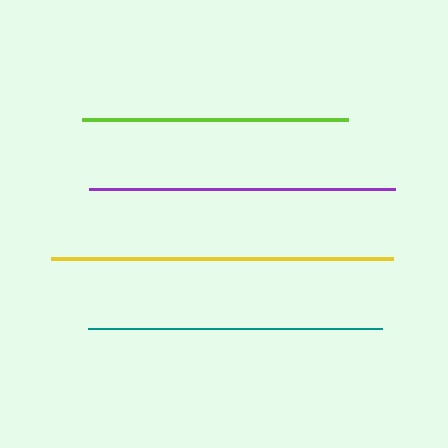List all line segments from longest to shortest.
From longest to shortest: yellow, purple, teal, lime.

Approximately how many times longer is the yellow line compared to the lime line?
The yellow line is approximately 1.3 times the length of the lime line.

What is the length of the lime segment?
The lime segment is approximately 266 pixels long.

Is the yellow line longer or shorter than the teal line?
The yellow line is longer than the teal line.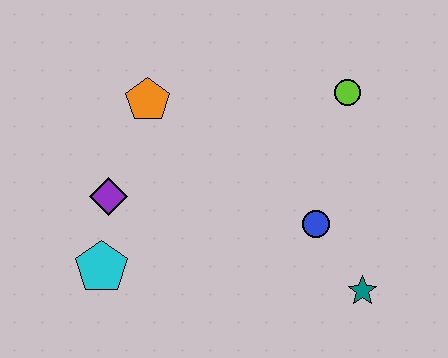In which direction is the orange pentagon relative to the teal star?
The orange pentagon is to the left of the teal star.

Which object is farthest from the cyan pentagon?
The lime circle is farthest from the cyan pentagon.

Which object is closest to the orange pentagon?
The purple diamond is closest to the orange pentagon.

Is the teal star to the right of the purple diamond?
Yes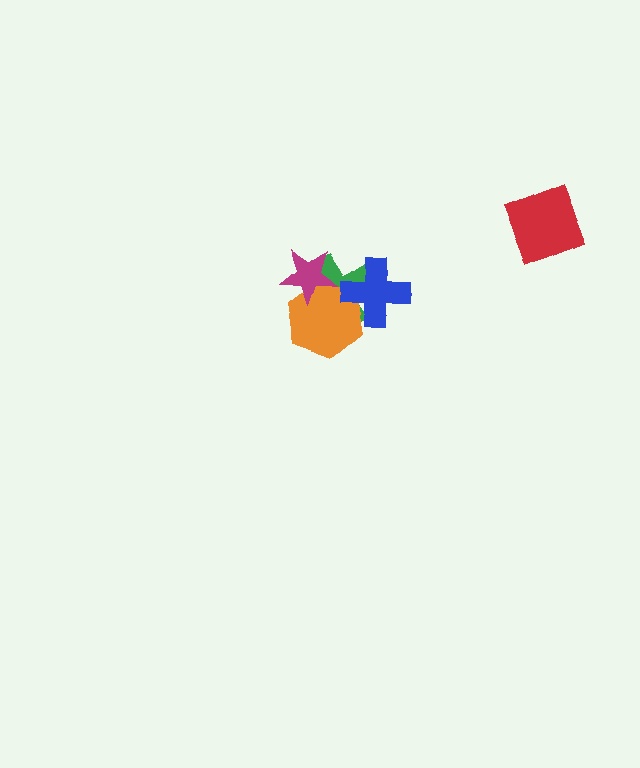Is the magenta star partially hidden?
No, no other shape covers it.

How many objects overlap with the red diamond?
0 objects overlap with the red diamond.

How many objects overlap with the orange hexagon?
3 objects overlap with the orange hexagon.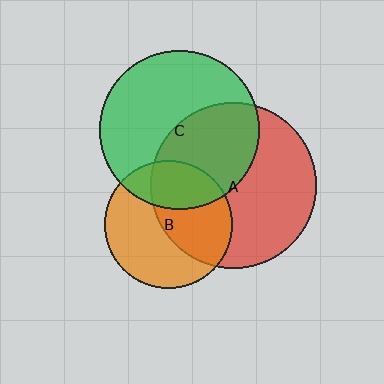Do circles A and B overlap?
Yes.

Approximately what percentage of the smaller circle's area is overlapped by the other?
Approximately 50%.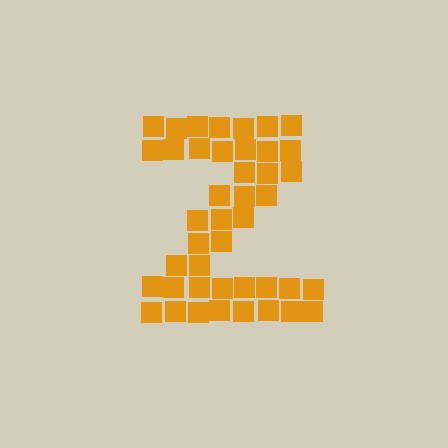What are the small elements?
The small elements are squares.